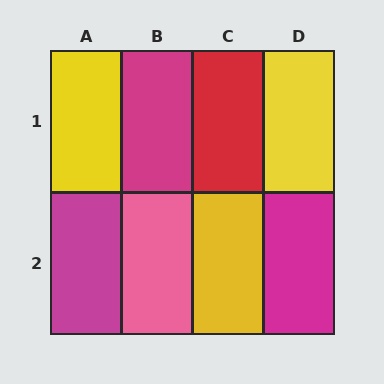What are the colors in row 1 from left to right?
Yellow, magenta, red, yellow.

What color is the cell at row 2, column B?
Pink.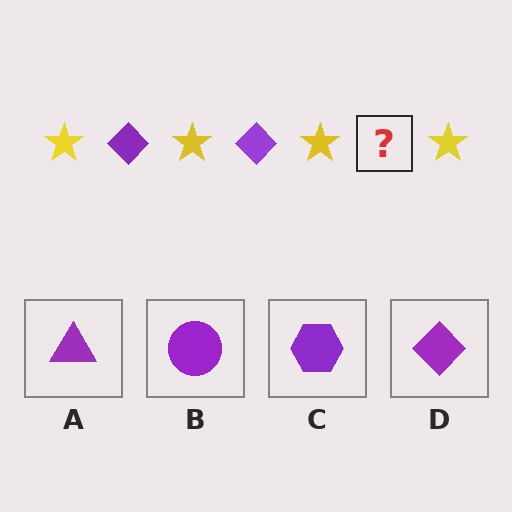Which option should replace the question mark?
Option D.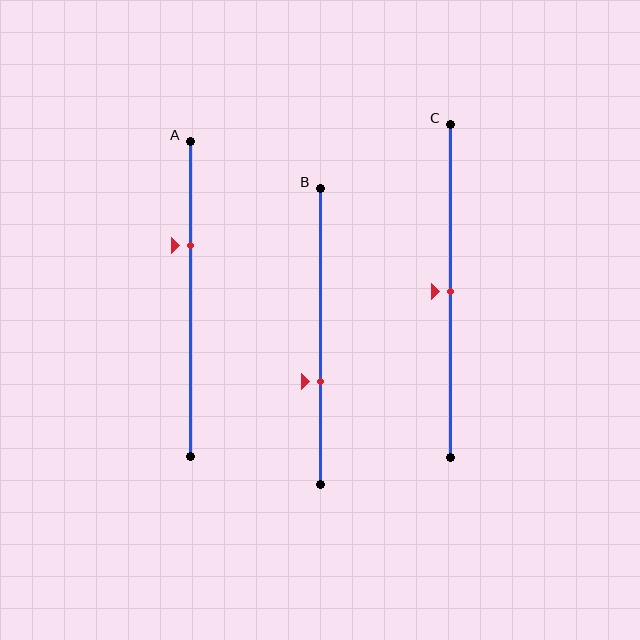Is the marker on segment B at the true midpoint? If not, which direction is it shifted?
No, the marker on segment B is shifted downward by about 15% of the segment length.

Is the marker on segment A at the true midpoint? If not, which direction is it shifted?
No, the marker on segment A is shifted upward by about 17% of the segment length.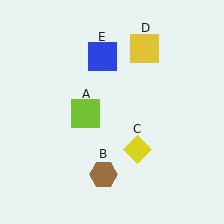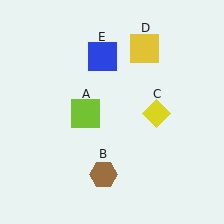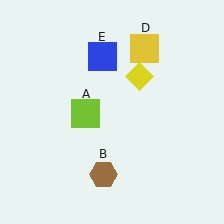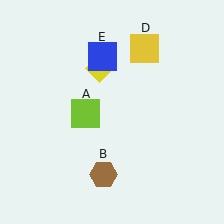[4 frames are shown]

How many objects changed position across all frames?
1 object changed position: yellow diamond (object C).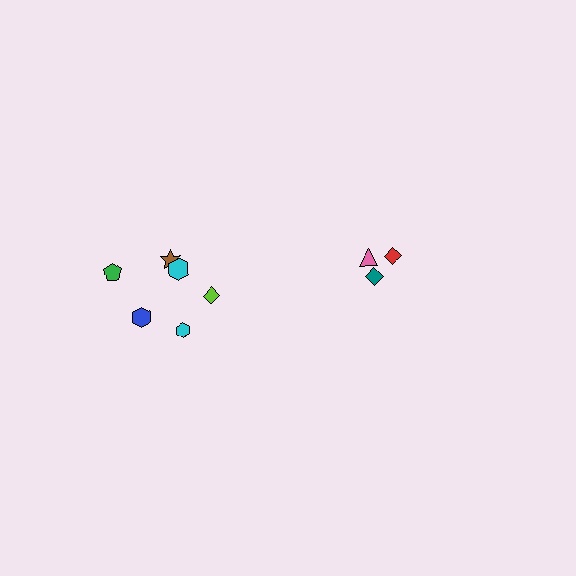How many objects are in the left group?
There are 6 objects.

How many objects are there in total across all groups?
There are 9 objects.